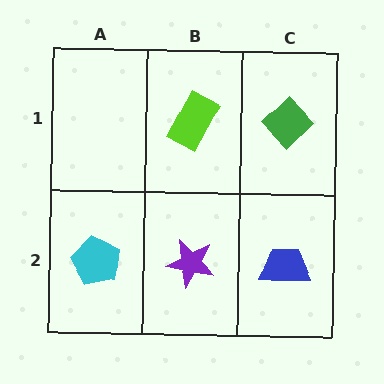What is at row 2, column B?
A purple star.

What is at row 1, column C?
A green diamond.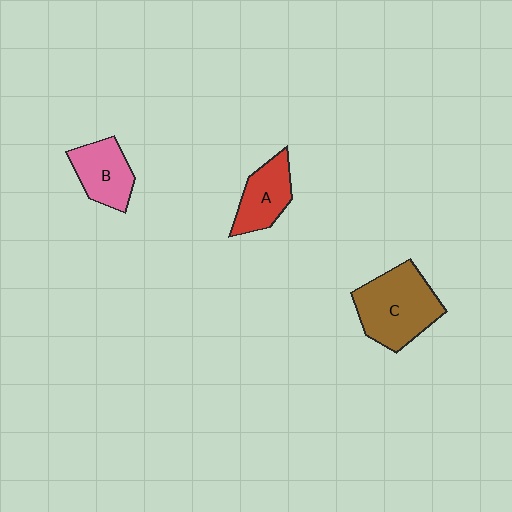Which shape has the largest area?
Shape C (brown).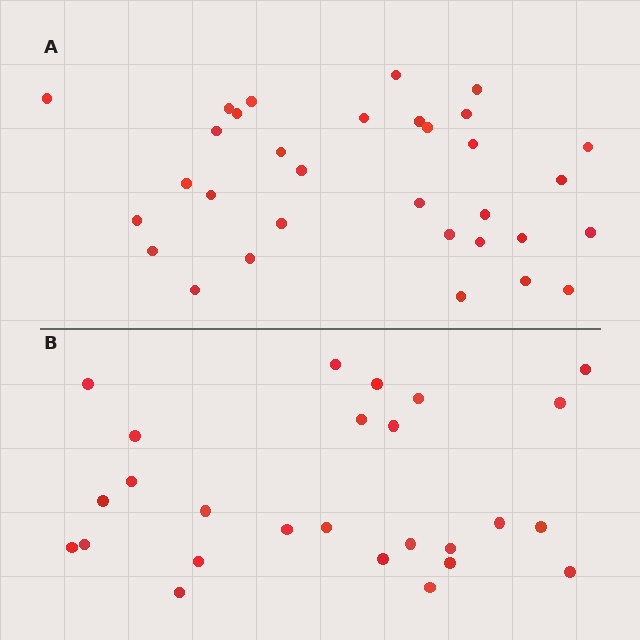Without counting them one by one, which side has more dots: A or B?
Region A (the top region) has more dots.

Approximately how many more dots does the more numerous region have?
Region A has about 6 more dots than region B.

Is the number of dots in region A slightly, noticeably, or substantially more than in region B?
Region A has only slightly more — the two regions are fairly close. The ratio is roughly 1.2 to 1.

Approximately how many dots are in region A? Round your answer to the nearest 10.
About 30 dots. (The exact count is 32, which rounds to 30.)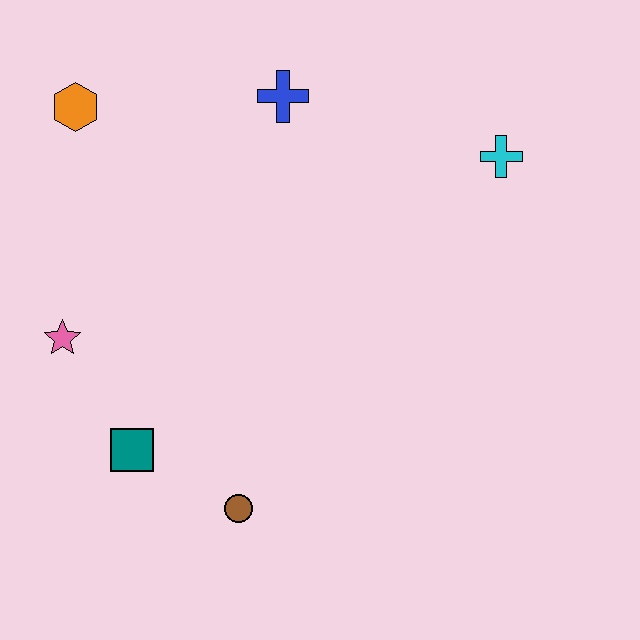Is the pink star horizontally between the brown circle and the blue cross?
No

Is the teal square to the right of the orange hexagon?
Yes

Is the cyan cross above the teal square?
Yes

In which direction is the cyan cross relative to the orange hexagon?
The cyan cross is to the right of the orange hexagon.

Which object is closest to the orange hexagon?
The blue cross is closest to the orange hexagon.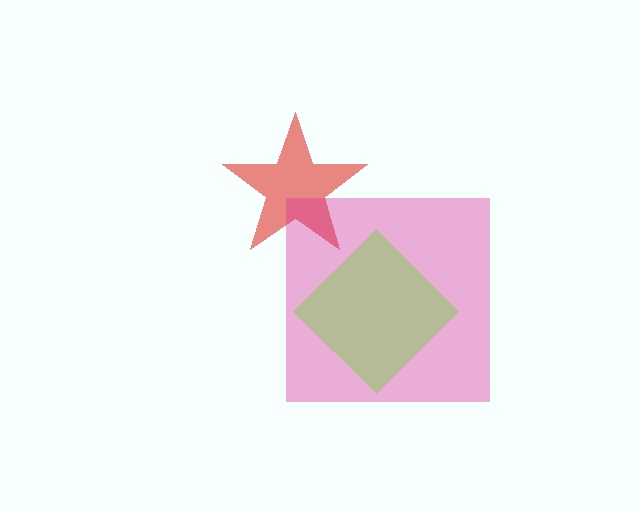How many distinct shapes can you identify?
There are 3 distinct shapes: a red star, a magenta square, a lime diamond.